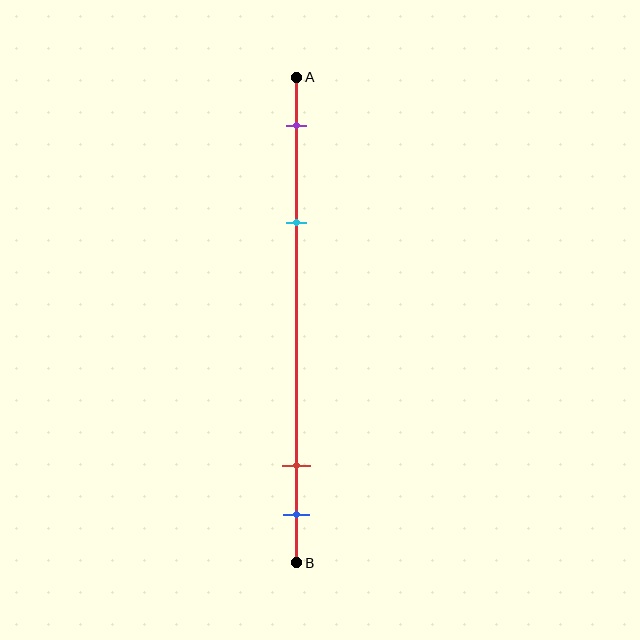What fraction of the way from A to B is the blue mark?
The blue mark is approximately 90% (0.9) of the way from A to B.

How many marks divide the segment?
There are 4 marks dividing the segment.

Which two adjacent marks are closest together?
The red and blue marks are the closest adjacent pair.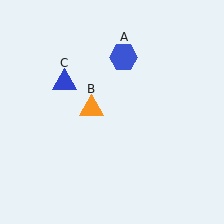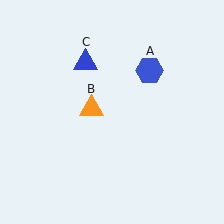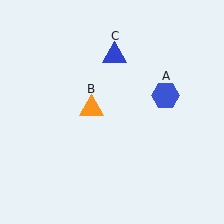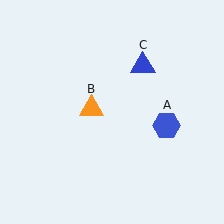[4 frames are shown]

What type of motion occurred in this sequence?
The blue hexagon (object A), blue triangle (object C) rotated clockwise around the center of the scene.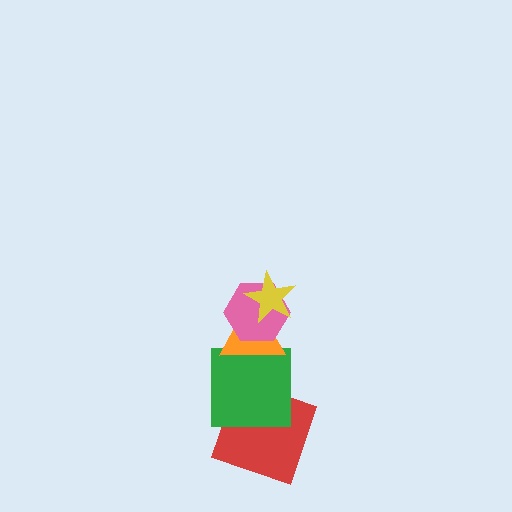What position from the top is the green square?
The green square is 4th from the top.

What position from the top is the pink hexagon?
The pink hexagon is 2nd from the top.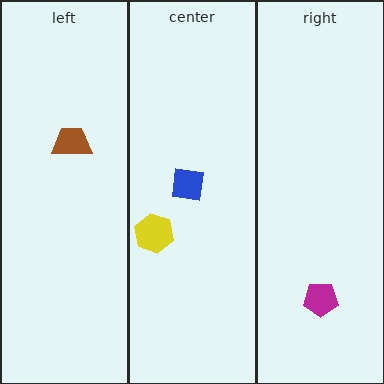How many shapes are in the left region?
1.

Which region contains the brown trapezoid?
The left region.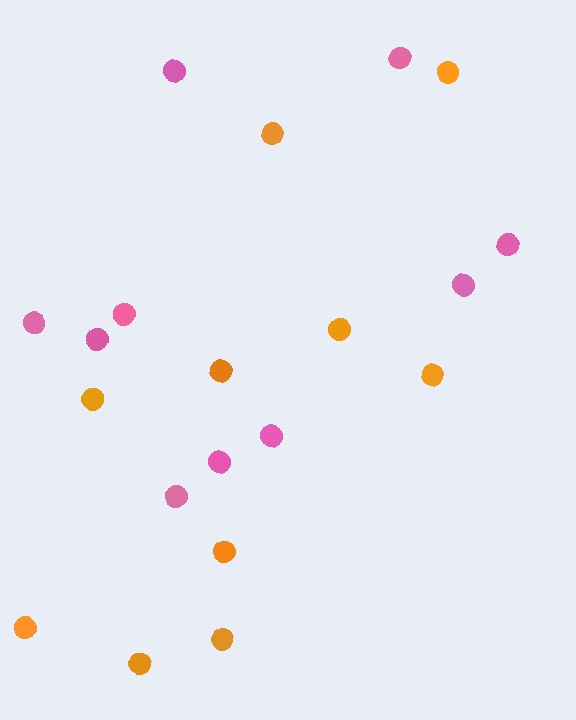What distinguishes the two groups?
There are 2 groups: one group of pink circles (10) and one group of orange circles (10).